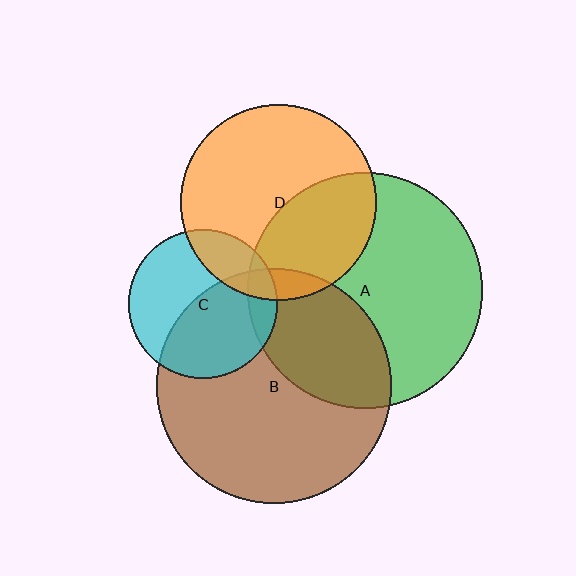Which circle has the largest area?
Circle B (brown).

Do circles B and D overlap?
Yes.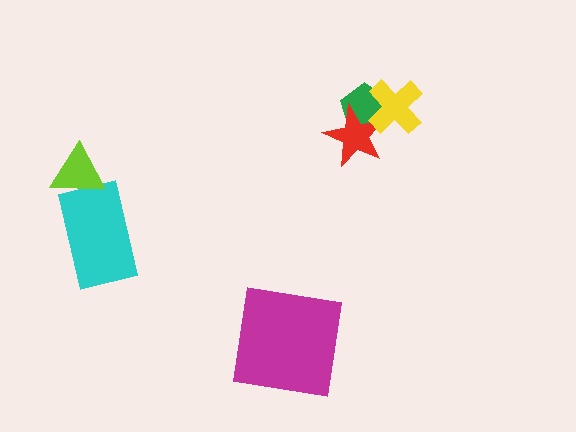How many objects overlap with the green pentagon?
2 objects overlap with the green pentagon.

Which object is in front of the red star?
The yellow cross is in front of the red star.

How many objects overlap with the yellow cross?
2 objects overlap with the yellow cross.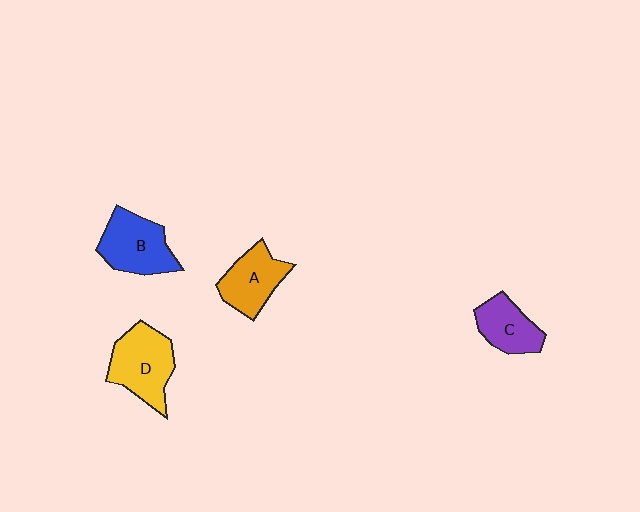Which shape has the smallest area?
Shape C (purple).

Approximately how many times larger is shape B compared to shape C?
Approximately 1.3 times.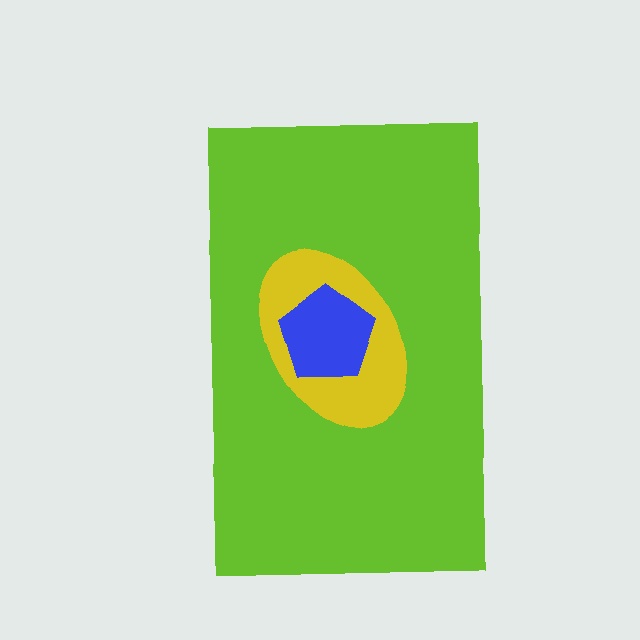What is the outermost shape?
The lime rectangle.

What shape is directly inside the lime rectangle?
The yellow ellipse.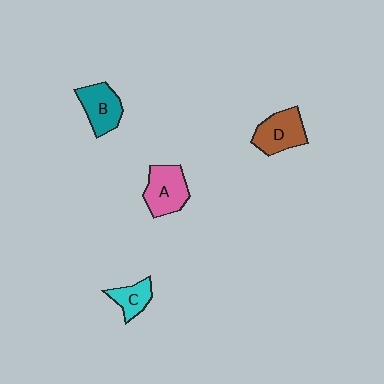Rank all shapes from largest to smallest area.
From largest to smallest: A (pink), D (brown), B (teal), C (cyan).